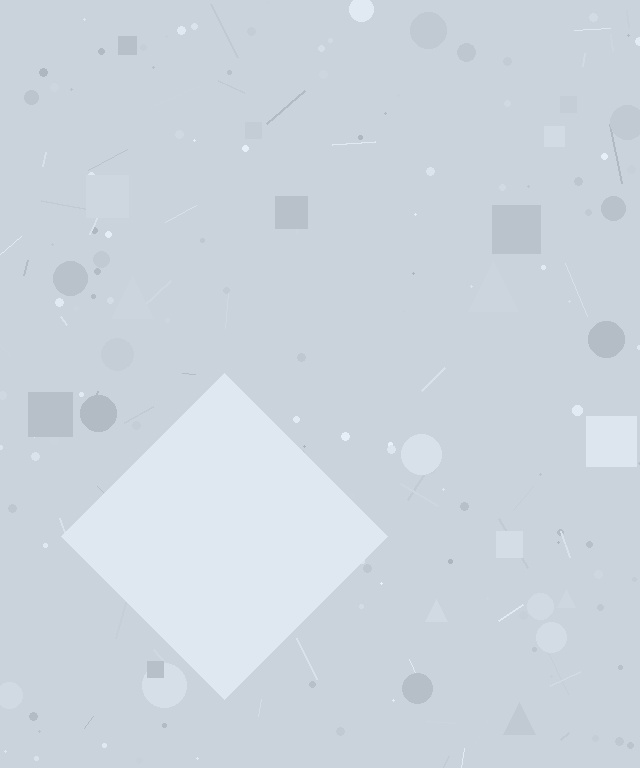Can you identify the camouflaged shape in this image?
The camouflaged shape is a diamond.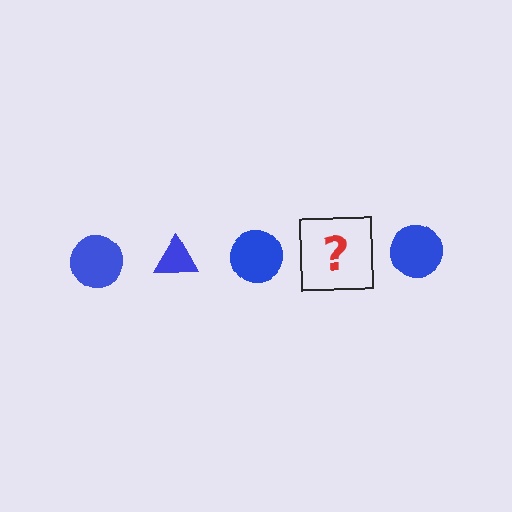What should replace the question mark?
The question mark should be replaced with a blue triangle.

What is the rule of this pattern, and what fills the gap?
The rule is that the pattern cycles through circle, triangle shapes in blue. The gap should be filled with a blue triangle.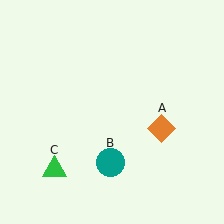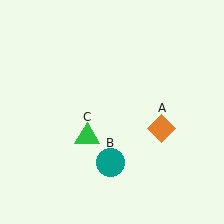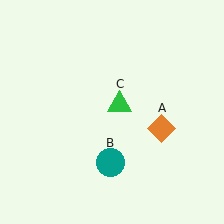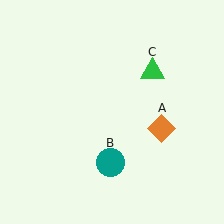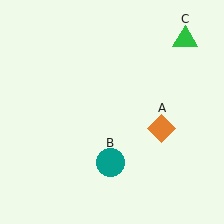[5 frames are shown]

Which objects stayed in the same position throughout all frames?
Orange diamond (object A) and teal circle (object B) remained stationary.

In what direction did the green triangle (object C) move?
The green triangle (object C) moved up and to the right.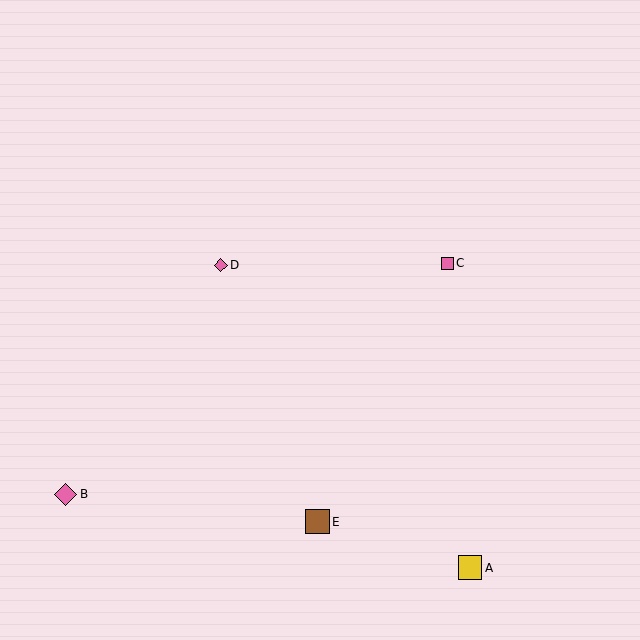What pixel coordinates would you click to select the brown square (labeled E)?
Click at (317, 522) to select the brown square E.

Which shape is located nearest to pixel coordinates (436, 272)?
The pink square (labeled C) at (447, 263) is nearest to that location.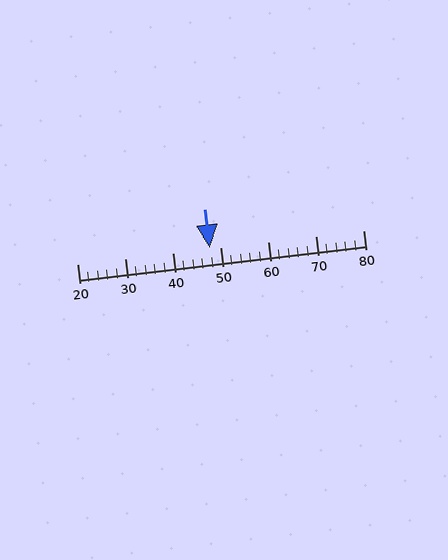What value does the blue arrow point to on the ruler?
The blue arrow points to approximately 48.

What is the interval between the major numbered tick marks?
The major tick marks are spaced 10 units apart.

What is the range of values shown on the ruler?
The ruler shows values from 20 to 80.